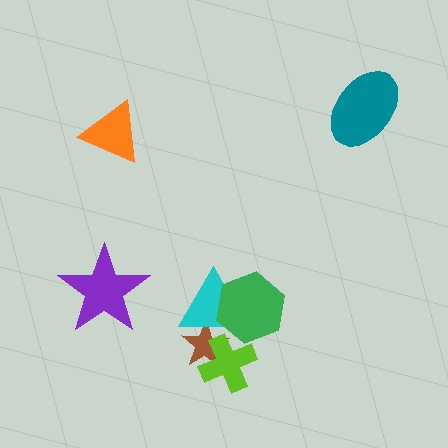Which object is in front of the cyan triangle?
The green hexagon is in front of the cyan triangle.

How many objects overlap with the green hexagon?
1 object overlaps with the green hexagon.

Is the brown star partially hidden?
Yes, it is partially covered by another shape.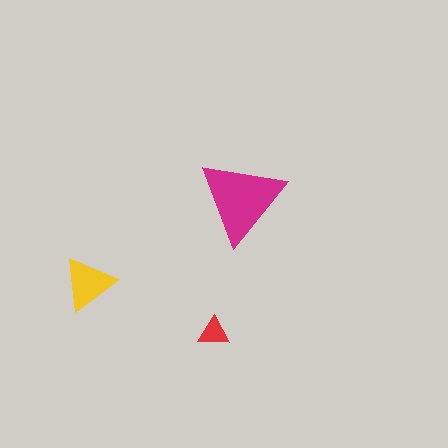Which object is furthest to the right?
The magenta triangle is rightmost.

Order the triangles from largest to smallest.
the magenta one, the yellow one, the red one.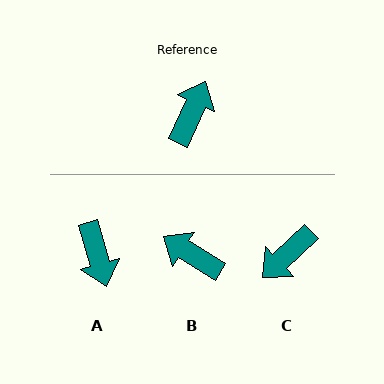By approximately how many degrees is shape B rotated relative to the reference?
Approximately 82 degrees counter-clockwise.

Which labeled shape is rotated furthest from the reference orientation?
C, about 158 degrees away.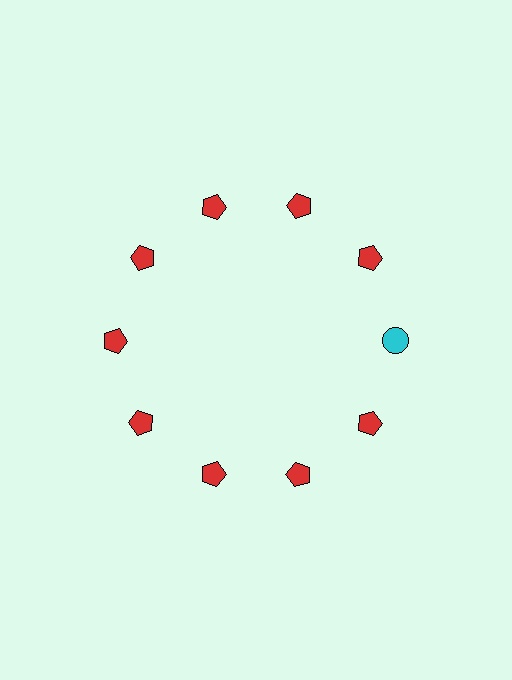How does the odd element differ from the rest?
It differs in both color (cyan instead of red) and shape (circle instead of pentagon).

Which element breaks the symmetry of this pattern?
The cyan circle at roughly the 3 o'clock position breaks the symmetry. All other shapes are red pentagons.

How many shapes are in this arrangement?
There are 10 shapes arranged in a ring pattern.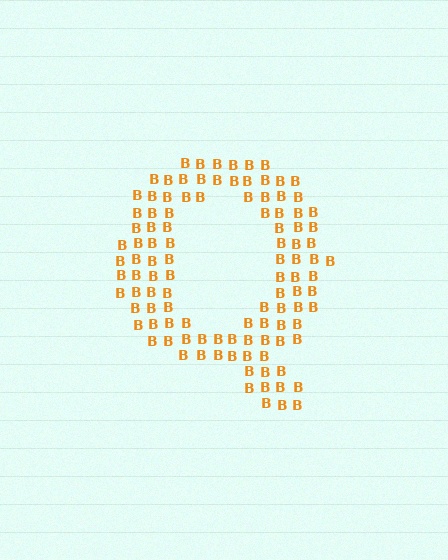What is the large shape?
The large shape is the letter Q.